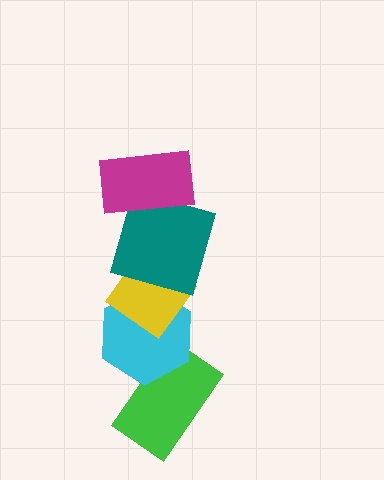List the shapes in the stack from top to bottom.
From top to bottom: the magenta rectangle, the teal square, the yellow diamond, the cyan hexagon, the green rectangle.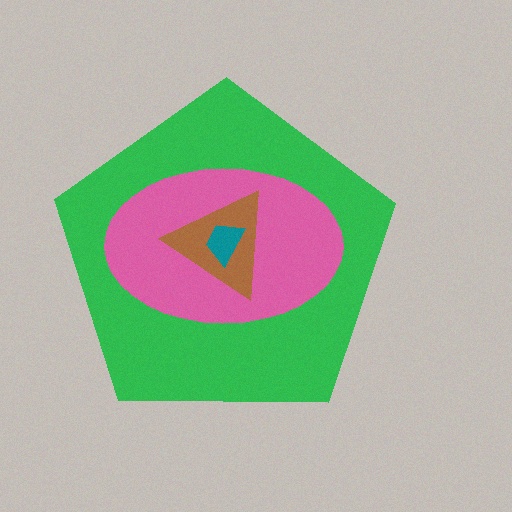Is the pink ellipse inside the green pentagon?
Yes.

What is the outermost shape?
The green pentagon.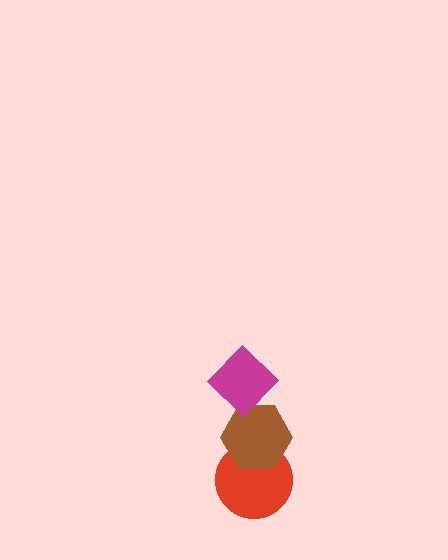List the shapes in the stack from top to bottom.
From top to bottom: the magenta diamond, the brown hexagon, the red circle.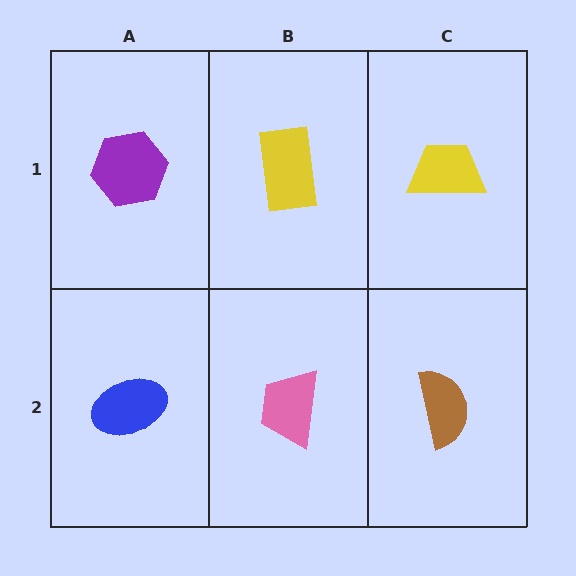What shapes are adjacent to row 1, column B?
A pink trapezoid (row 2, column B), a purple hexagon (row 1, column A), a yellow trapezoid (row 1, column C).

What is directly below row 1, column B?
A pink trapezoid.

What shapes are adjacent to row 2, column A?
A purple hexagon (row 1, column A), a pink trapezoid (row 2, column B).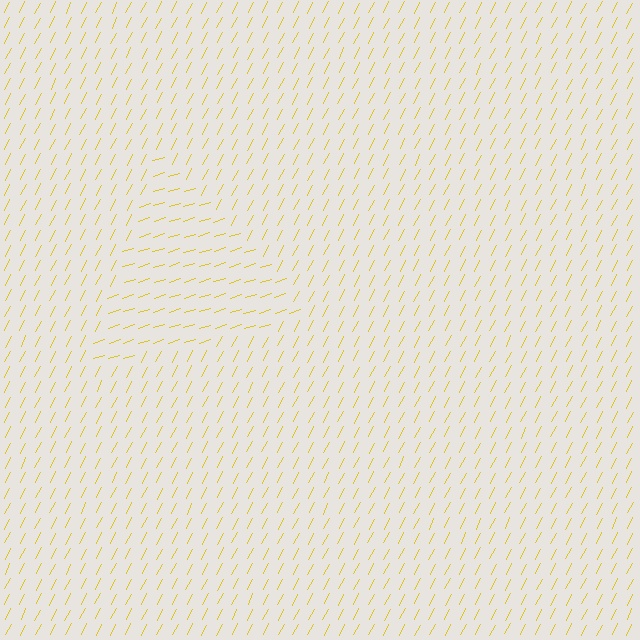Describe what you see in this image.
The image is filled with small yellow line segments. A triangle region in the image has lines oriented differently from the surrounding lines, creating a visible texture boundary.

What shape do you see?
I see a triangle.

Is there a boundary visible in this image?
Yes, there is a texture boundary formed by a change in line orientation.